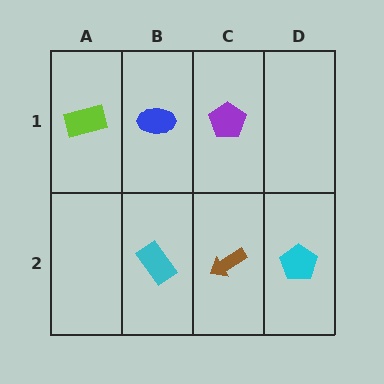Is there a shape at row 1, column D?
No, that cell is empty.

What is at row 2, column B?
A cyan rectangle.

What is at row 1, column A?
A lime rectangle.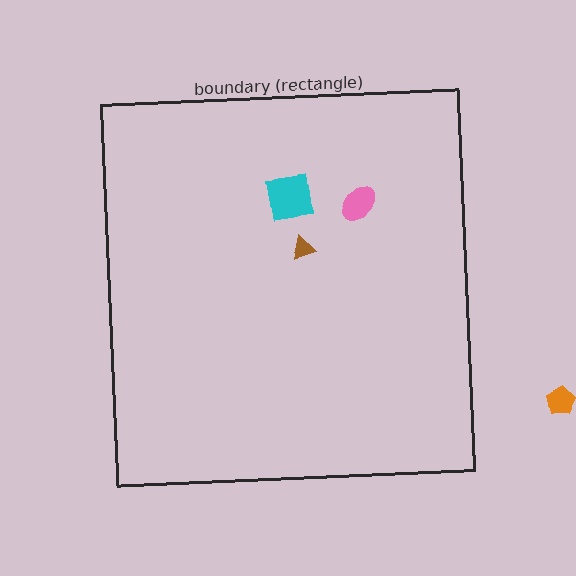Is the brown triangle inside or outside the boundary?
Inside.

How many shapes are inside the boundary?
3 inside, 1 outside.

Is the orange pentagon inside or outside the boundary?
Outside.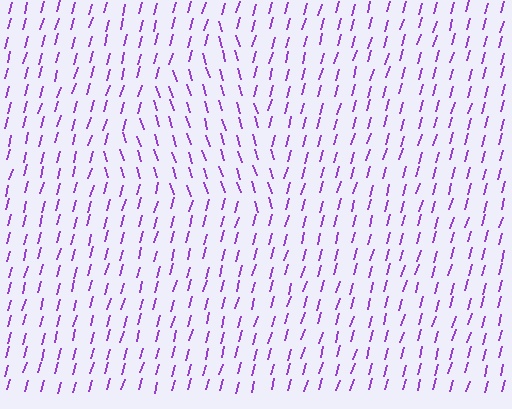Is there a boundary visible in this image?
Yes, there is a texture boundary formed by a change in line orientation.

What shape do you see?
I see a triangle.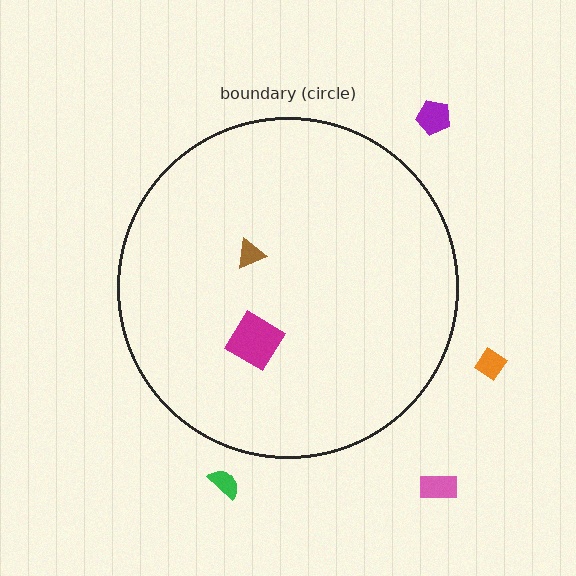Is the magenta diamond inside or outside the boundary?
Inside.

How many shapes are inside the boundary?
2 inside, 4 outside.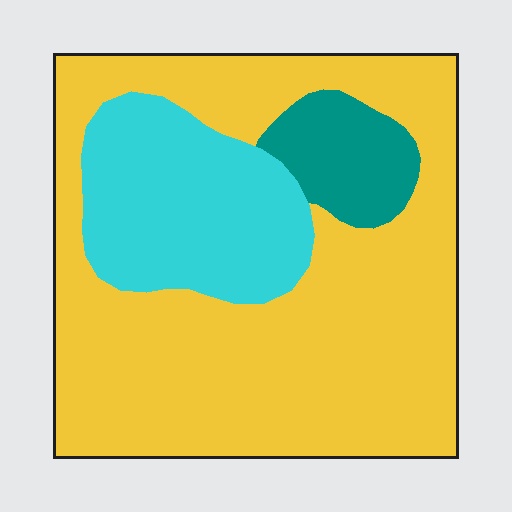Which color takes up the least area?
Teal, at roughly 10%.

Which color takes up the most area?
Yellow, at roughly 70%.